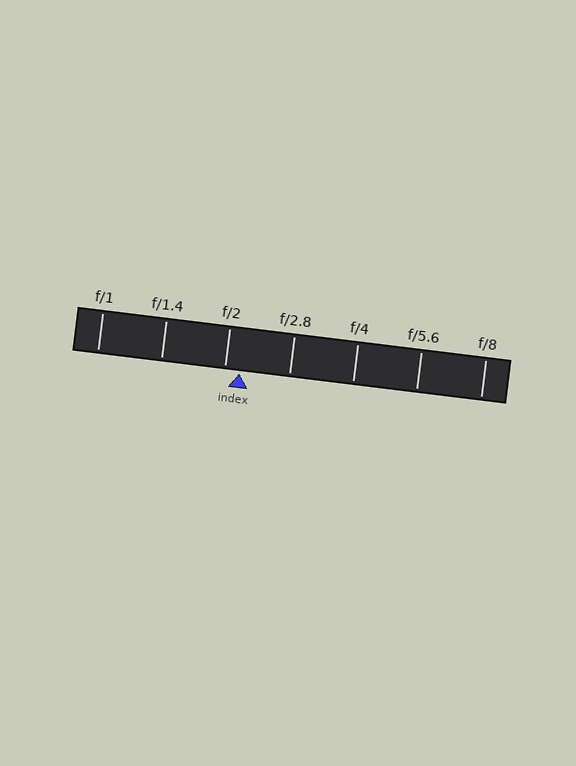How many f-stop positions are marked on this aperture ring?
There are 7 f-stop positions marked.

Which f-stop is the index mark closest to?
The index mark is closest to f/2.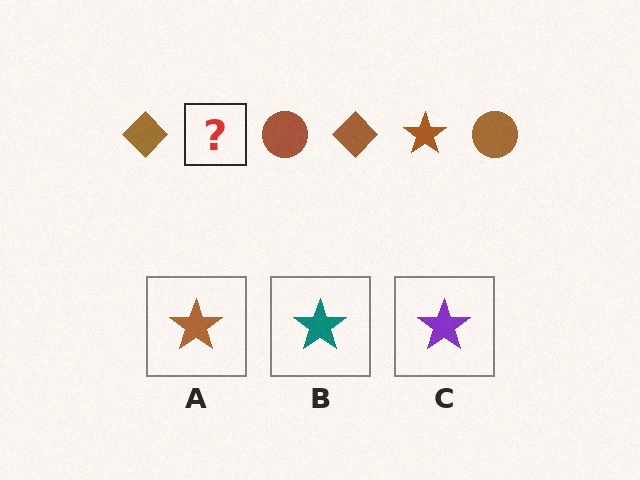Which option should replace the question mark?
Option A.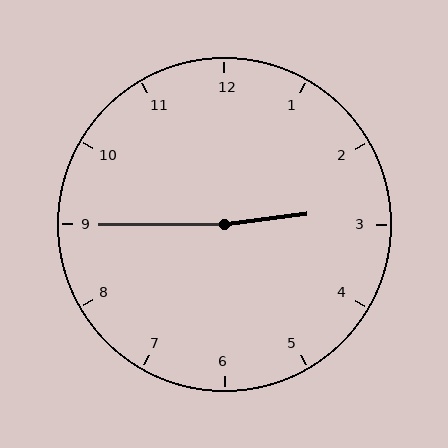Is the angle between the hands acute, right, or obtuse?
It is obtuse.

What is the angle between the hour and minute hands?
Approximately 172 degrees.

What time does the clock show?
2:45.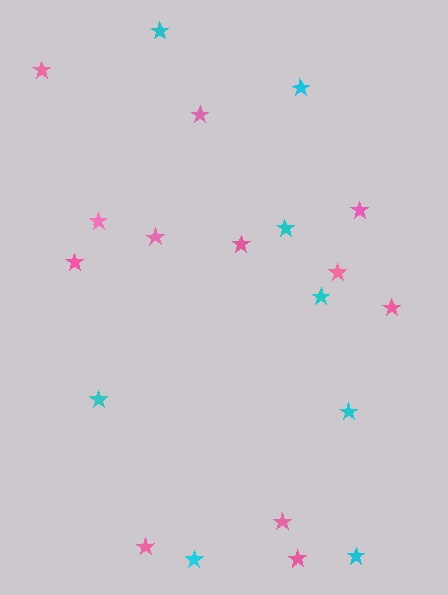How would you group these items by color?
There are 2 groups: one group of pink stars (12) and one group of cyan stars (8).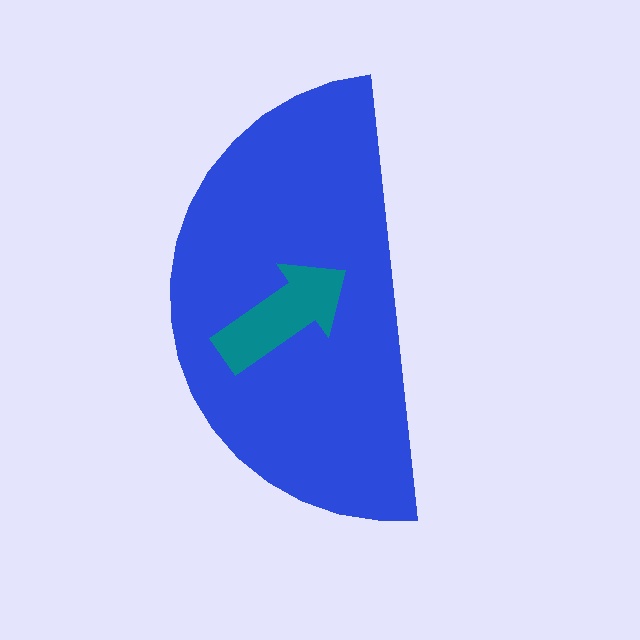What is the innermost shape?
The teal arrow.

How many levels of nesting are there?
2.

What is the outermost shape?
The blue semicircle.